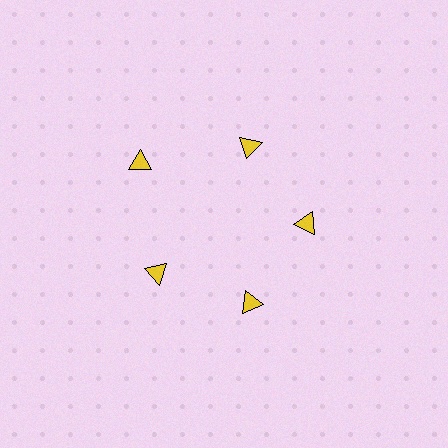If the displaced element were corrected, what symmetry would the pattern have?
It would have 5-fold rotational symmetry — the pattern would map onto itself every 72 degrees.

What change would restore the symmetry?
The symmetry would be restored by moving it inward, back onto the ring so that all 5 triangles sit at equal angles and equal distance from the center.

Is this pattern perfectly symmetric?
No. The 5 yellow triangles are arranged in a ring, but one element near the 10 o'clock position is pushed outward from the center, breaking the 5-fold rotational symmetry.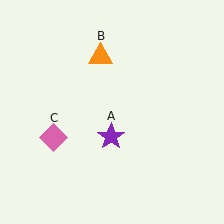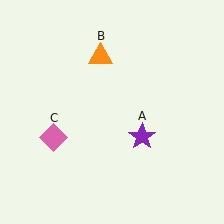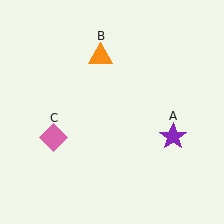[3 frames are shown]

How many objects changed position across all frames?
1 object changed position: purple star (object A).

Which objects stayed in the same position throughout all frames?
Orange triangle (object B) and pink diamond (object C) remained stationary.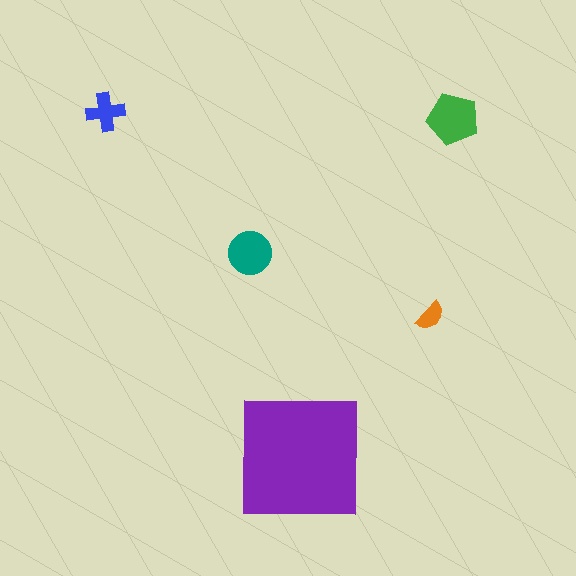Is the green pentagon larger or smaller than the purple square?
Smaller.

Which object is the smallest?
The orange semicircle.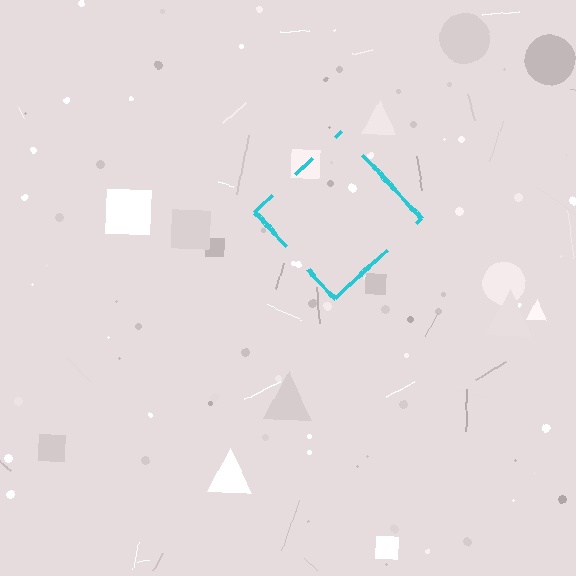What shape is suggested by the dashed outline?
The dashed outline suggests a diamond.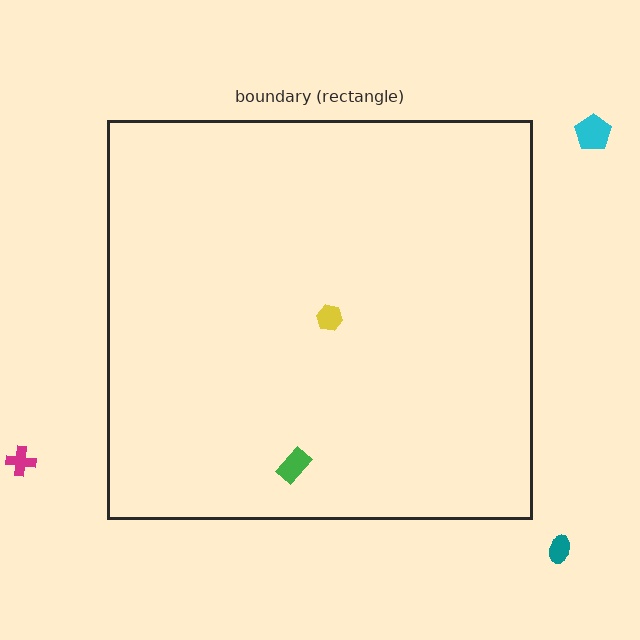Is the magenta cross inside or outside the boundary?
Outside.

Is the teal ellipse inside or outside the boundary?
Outside.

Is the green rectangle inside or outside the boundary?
Inside.